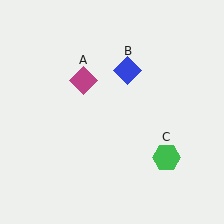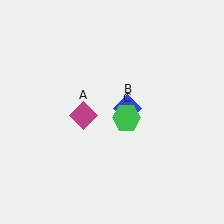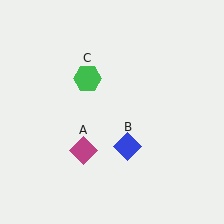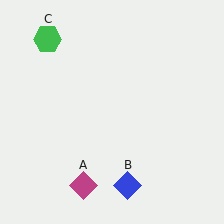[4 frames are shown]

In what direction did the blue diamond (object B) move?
The blue diamond (object B) moved down.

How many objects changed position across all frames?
3 objects changed position: magenta diamond (object A), blue diamond (object B), green hexagon (object C).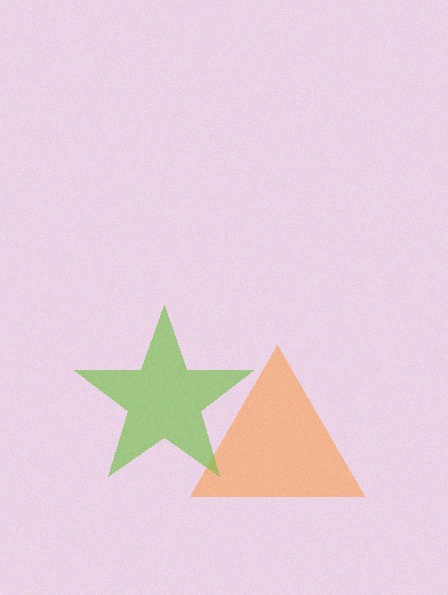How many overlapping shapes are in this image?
There are 2 overlapping shapes in the image.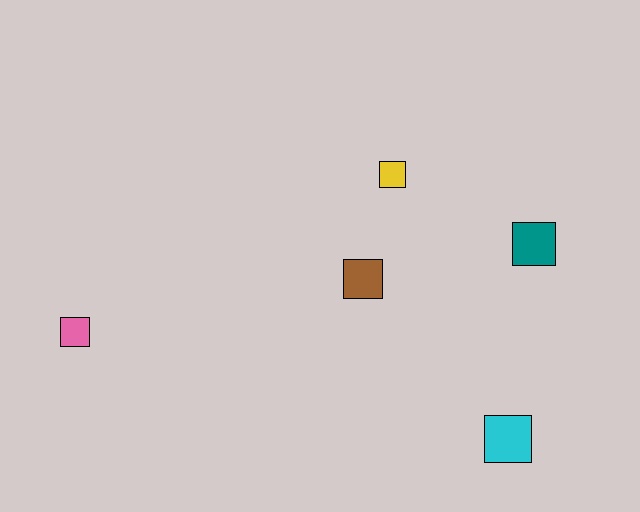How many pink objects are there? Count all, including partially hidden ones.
There is 1 pink object.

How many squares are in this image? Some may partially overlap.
There are 5 squares.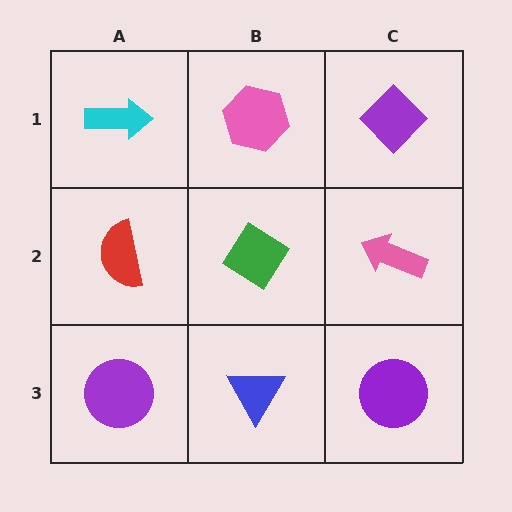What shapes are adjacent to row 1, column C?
A pink arrow (row 2, column C), a pink hexagon (row 1, column B).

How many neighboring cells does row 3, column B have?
3.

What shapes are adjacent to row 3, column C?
A pink arrow (row 2, column C), a blue triangle (row 3, column B).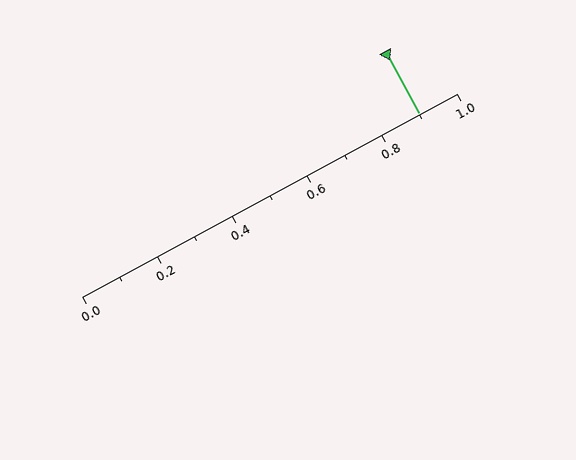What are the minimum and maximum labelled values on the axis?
The axis runs from 0.0 to 1.0.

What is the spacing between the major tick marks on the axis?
The major ticks are spaced 0.2 apart.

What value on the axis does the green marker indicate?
The marker indicates approximately 0.9.